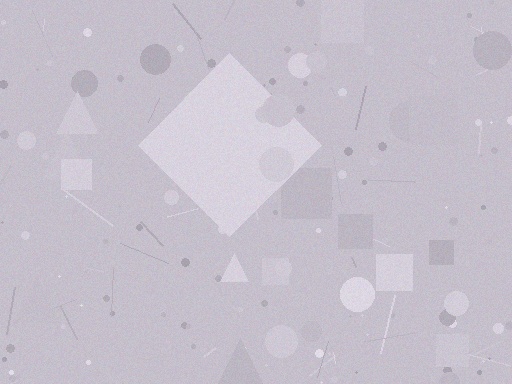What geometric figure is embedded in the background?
A diamond is embedded in the background.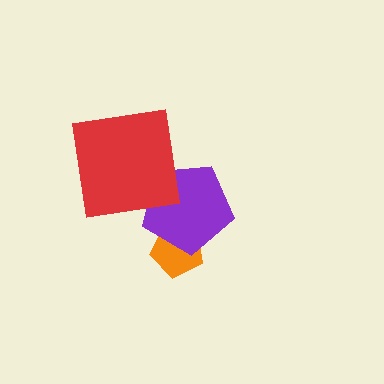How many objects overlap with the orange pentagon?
1 object overlaps with the orange pentagon.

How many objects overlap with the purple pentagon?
2 objects overlap with the purple pentagon.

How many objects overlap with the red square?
1 object overlaps with the red square.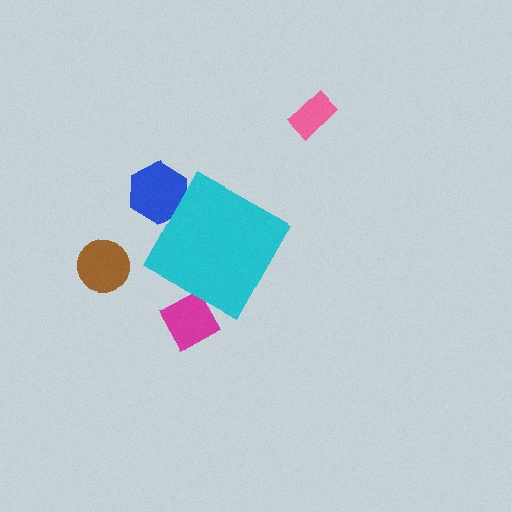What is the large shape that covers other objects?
A cyan diamond.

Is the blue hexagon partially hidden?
Yes, the blue hexagon is partially hidden behind the cyan diamond.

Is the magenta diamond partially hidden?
Yes, the magenta diamond is partially hidden behind the cyan diamond.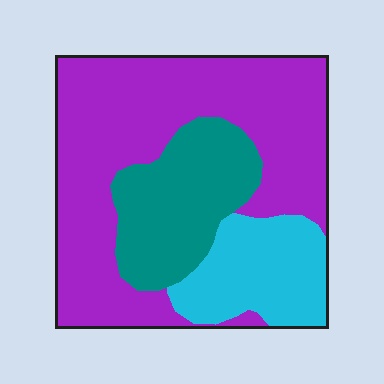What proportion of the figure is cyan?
Cyan covers about 20% of the figure.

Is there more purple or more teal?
Purple.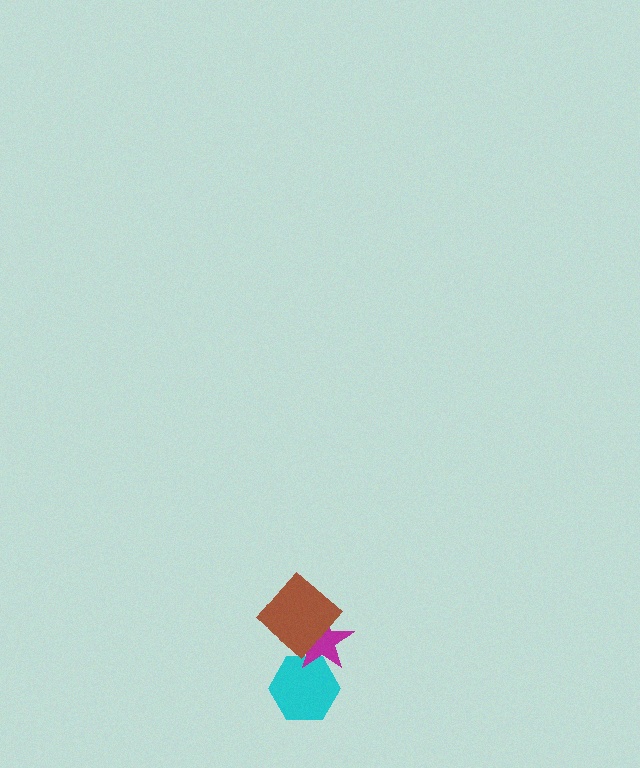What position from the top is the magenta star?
The magenta star is 2nd from the top.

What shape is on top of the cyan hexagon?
The magenta star is on top of the cyan hexagon.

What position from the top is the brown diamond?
The brown diamond is 1st from the top.